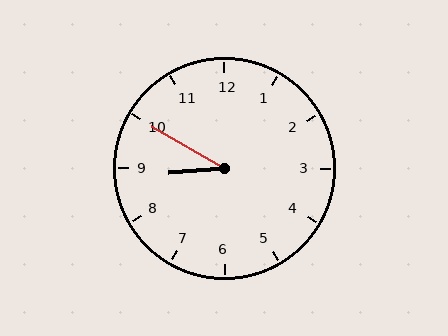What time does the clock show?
8:50.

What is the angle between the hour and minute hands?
Approximately 35 degrees.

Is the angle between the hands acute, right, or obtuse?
It is acute.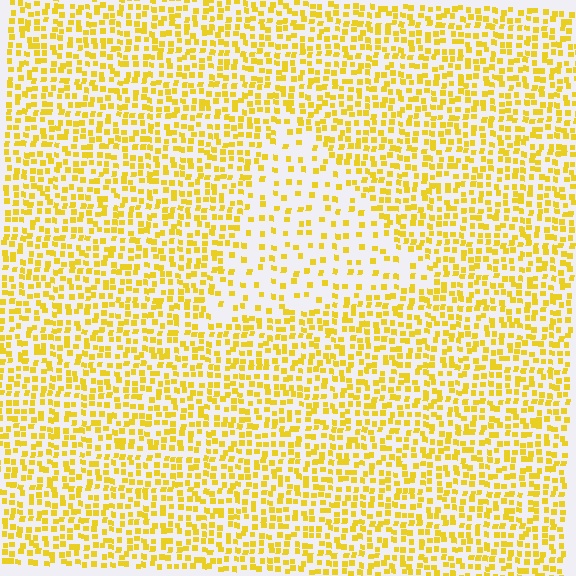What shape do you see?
I see a triangle.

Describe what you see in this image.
The image contains small yellow elements arranged at two different densities. A triangle-shaped region is visible where the elements are less densely packed than the surrounding area.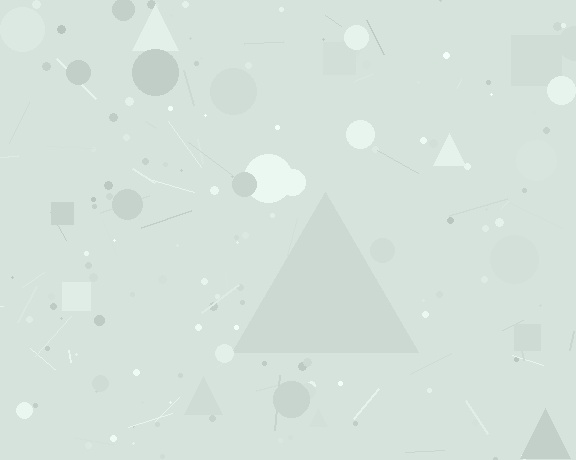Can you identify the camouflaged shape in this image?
The camouflaged shape is a triangle.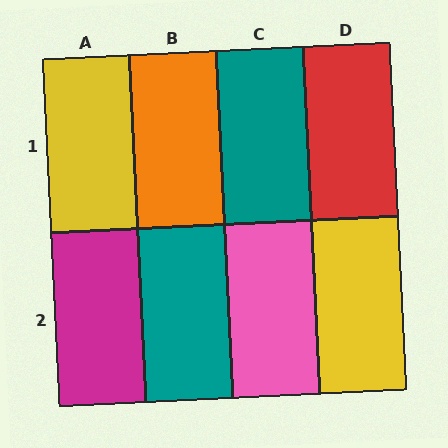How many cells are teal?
2 cells are teal.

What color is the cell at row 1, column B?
Orange.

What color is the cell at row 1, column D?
Red.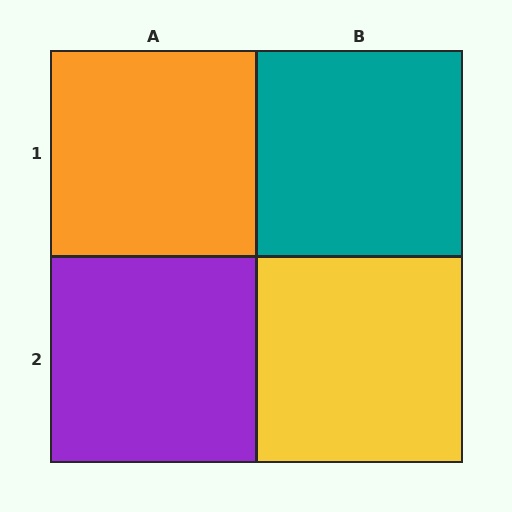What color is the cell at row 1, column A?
Orange.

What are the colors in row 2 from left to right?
Purple, yellow.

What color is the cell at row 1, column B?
Teal.